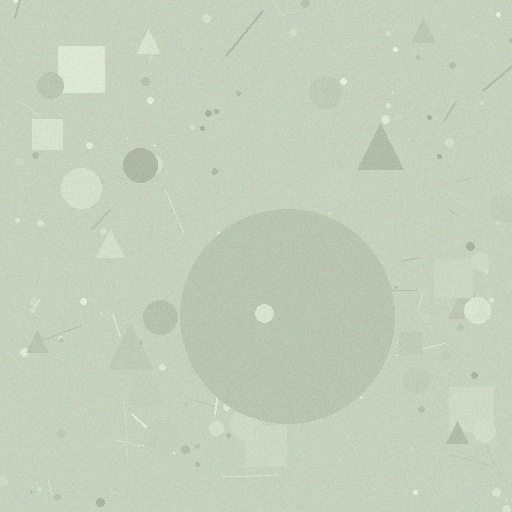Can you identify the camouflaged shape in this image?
The camouflaged shape is a circle.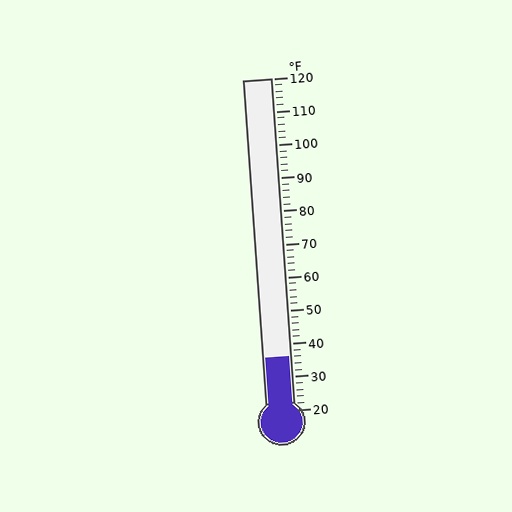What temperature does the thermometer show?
The thermometer shows approximately 36°F.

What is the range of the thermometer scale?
The thermometer scale ranges from 20°F to 120°F.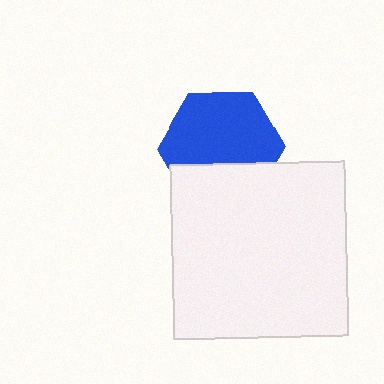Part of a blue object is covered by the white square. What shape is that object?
It is a hexagon.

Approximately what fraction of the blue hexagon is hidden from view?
Roughly 33% of the blue hexagon is hidden behind the white square.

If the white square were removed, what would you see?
You would see the complete blue hexagon.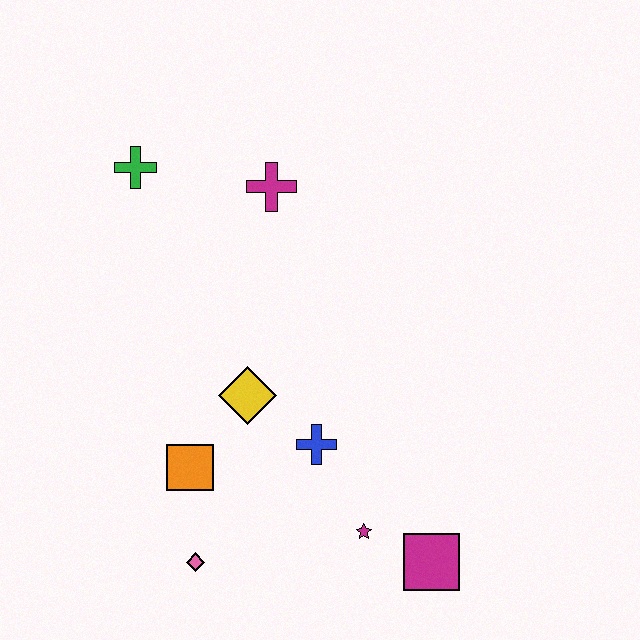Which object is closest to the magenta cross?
The green cross is closest to the magenta cross.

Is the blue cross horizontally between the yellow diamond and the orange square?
No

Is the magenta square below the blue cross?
Yes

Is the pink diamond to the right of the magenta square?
No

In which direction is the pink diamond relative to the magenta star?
The pink diamond is to the left of the magenta star.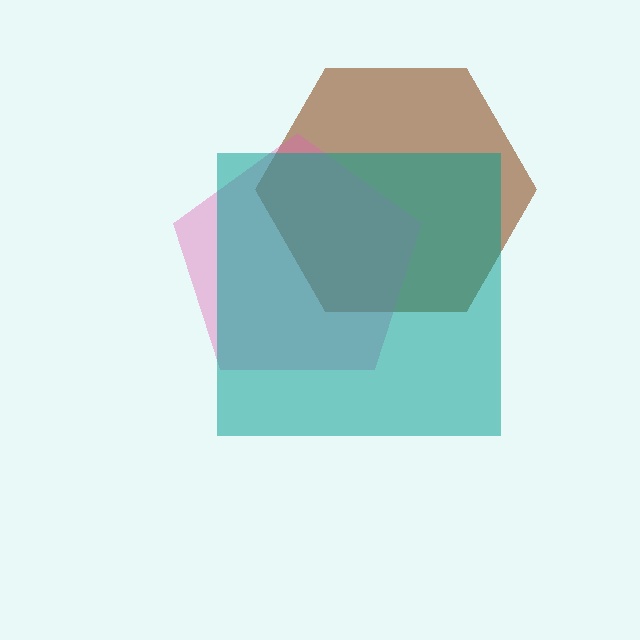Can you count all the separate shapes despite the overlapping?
Yes, there are 3 separate shapes.